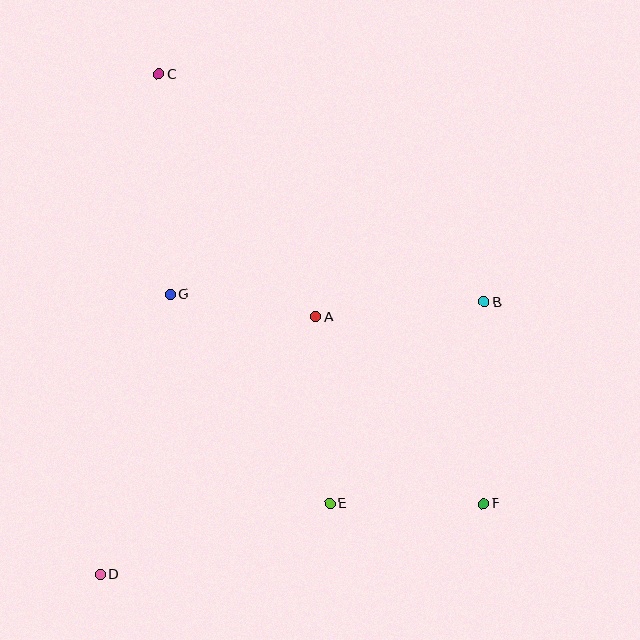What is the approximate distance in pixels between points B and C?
The distance between B and C is approximately 397 pixels.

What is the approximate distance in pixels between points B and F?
The distance between B and F is approximately 202 pixels.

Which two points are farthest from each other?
Points C and F are farthest from each other.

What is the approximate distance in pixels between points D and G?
The distance between D and G is approximately 289 pixels.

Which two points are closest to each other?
Points A and G are closest to each other.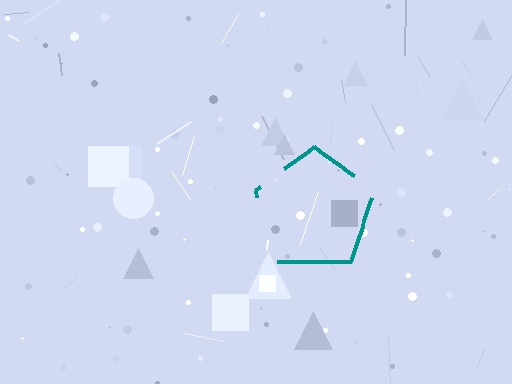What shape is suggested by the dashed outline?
The dashed outline suggests a pentagon.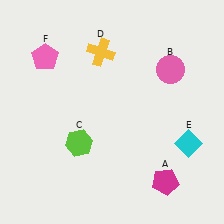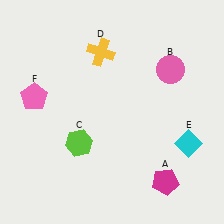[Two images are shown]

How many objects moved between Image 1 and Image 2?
1 object moved between the two images.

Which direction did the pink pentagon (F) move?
The pink pentagon (F) moved down.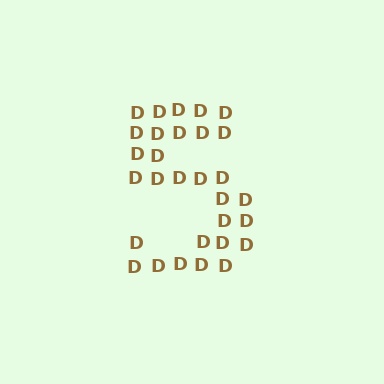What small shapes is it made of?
It is made of small letter D's.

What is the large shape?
The large shape is the digit 5.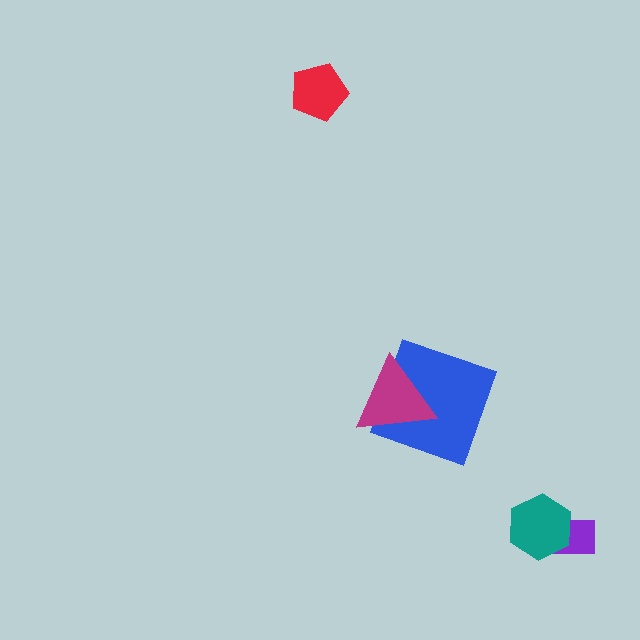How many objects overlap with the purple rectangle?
1 object overlaps with the purple rectangle.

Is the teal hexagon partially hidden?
No, no other shape covers it.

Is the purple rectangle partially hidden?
Yes, it is partially covered by another shape.